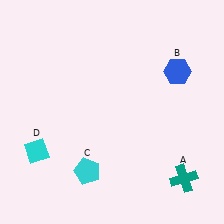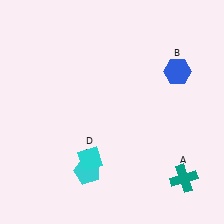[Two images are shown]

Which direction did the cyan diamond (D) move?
The cyan diamond (D) moved right.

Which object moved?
The cyan diamond (D) moved right.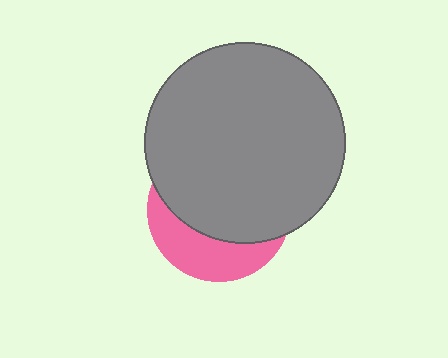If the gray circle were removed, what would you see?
You would see the complete pink circle.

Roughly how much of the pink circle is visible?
A small part of it is visible (roughly 32%).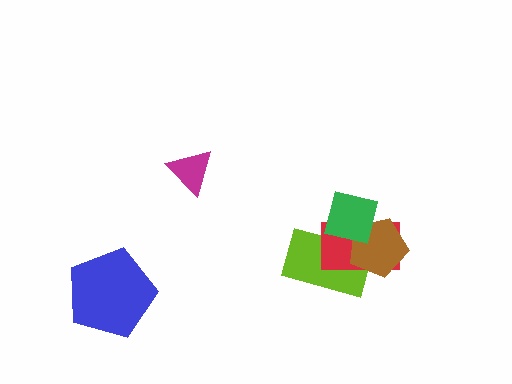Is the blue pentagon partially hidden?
No, no other shape covers it.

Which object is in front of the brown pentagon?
The green square is in front of the brown pentagon.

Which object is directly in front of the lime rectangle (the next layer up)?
The red rectangle is directly in front of the lime rectangle.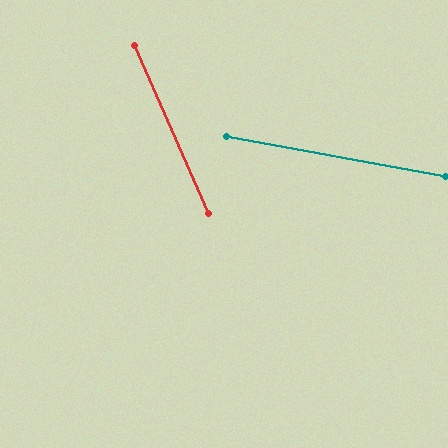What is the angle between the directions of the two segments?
Approximately 56 degrees.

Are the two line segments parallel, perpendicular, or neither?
Neither parallel nor perpendicular — they differ by about 56°.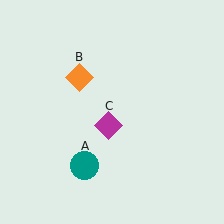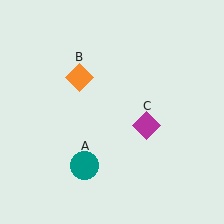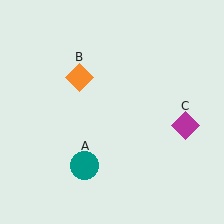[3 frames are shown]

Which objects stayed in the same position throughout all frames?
Teal circle (object A) and orange diamond (object B) remained stationary.